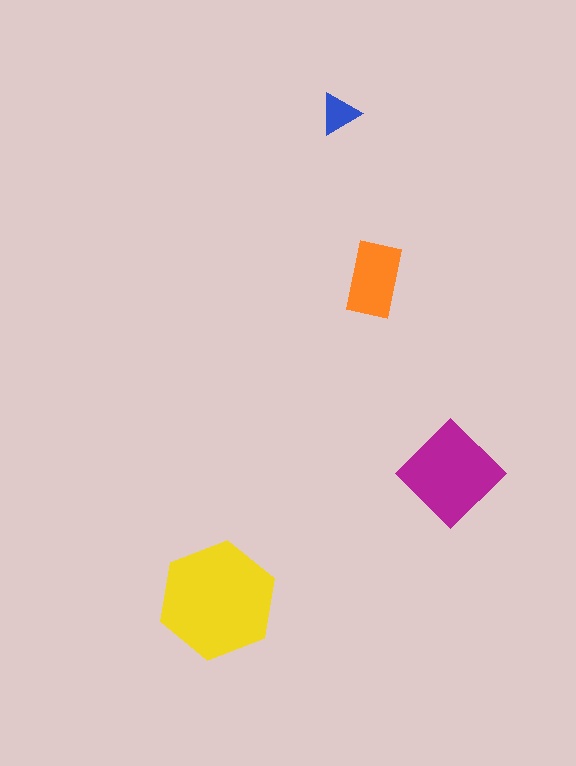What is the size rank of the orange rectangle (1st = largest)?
3rd.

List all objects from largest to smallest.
The yellow hexagon, the magenta diamond, the orange rectangle, the blue triangle.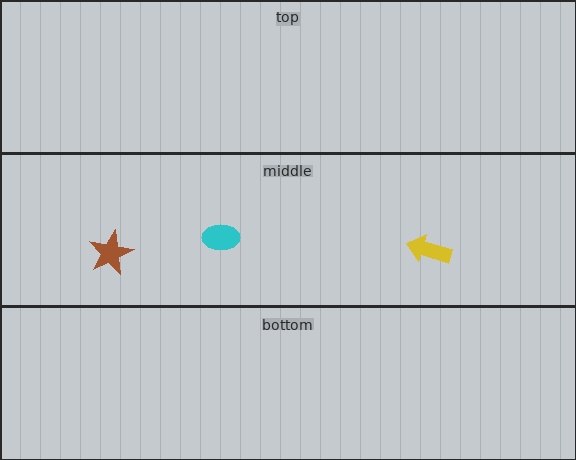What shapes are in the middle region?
The yellow arrow, the cyan ellipse, the brown star.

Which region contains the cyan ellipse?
The middle region.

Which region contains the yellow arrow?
The middle region.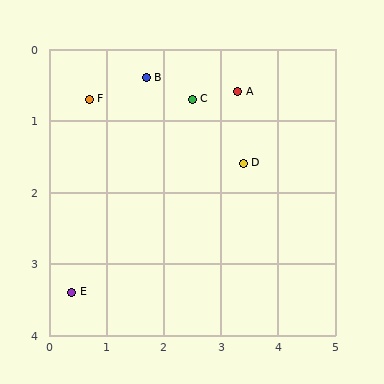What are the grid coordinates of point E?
Point E is at approximately (0.4, 3.4).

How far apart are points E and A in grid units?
Points E and A are about 4.0 grid units apart.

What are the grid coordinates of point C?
Point C is at approximately (2.5, 0.7).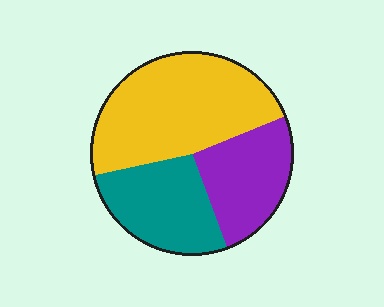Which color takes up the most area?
Yellow, at roughly 50%.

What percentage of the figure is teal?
Teal takes up between a quarter and a half of the figure.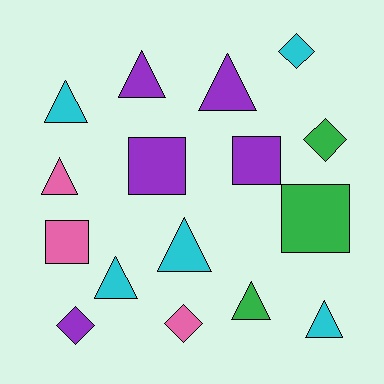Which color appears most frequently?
Cyan, with 5 objects.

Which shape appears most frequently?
Triangle, with 8 objects.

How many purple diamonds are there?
There is 1 purple diamond.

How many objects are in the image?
There are 16 objects.